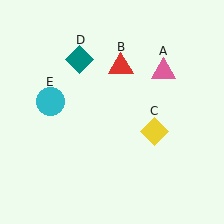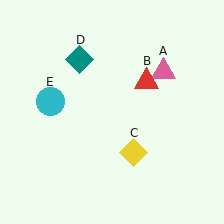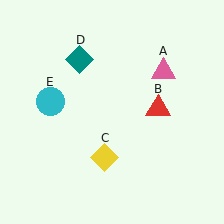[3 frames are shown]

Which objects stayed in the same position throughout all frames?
Pink triangle (object A) and teal diamond (object D) and cyan circle (object E) remained stationary.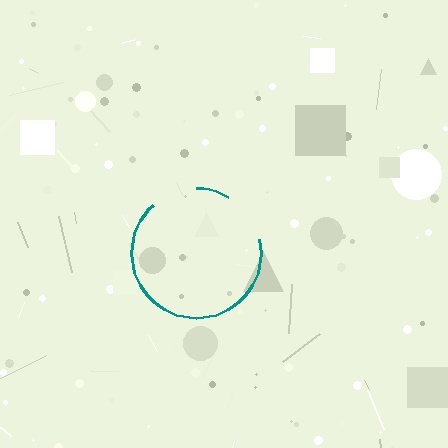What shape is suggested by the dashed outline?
The dashed outline suggests a circle.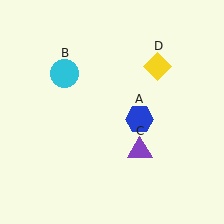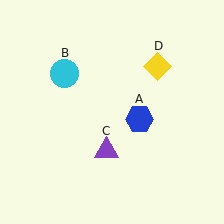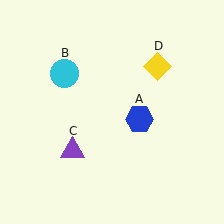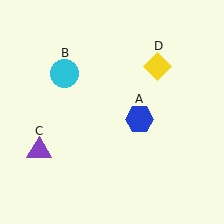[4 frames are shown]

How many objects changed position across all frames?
1 object changed position: purple triangle (object C).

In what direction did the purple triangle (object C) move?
The purple triangle (object C) moved left.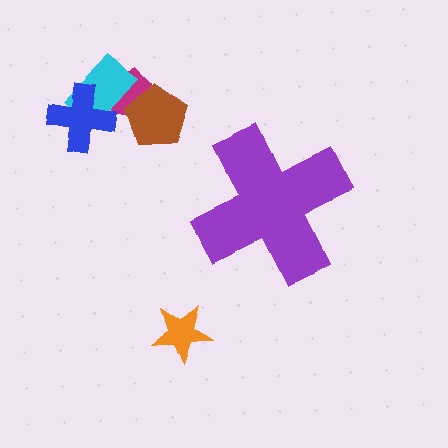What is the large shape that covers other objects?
A purple cross.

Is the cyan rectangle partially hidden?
No, the cyan rectangle is fully visible.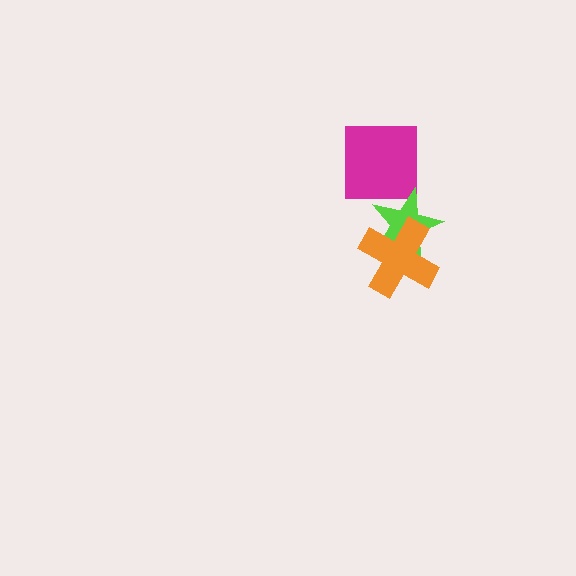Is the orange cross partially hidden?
No, no other shape covers it.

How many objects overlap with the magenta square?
0 objects overlap with the magenta square.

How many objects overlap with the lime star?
1 object overlaps with the lime star.